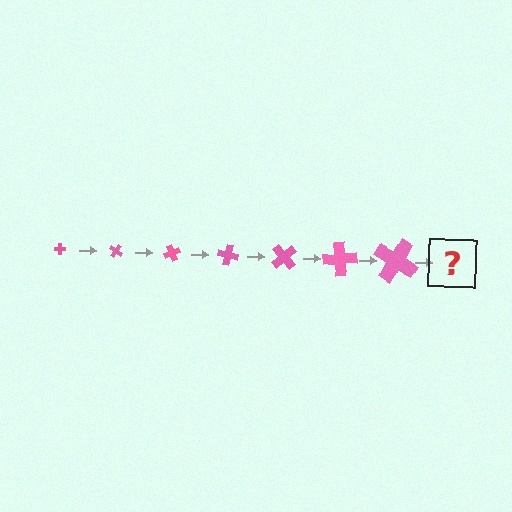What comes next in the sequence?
The next element should be a cross, larger than the previous one and rotated 245 degrees from the start.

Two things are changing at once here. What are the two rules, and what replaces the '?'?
The two rules are that the cross grows larger each step and it rotates 35 degrees each step. The '?' should be a cross, larger than the previous one and rotated 245 degrees from the start.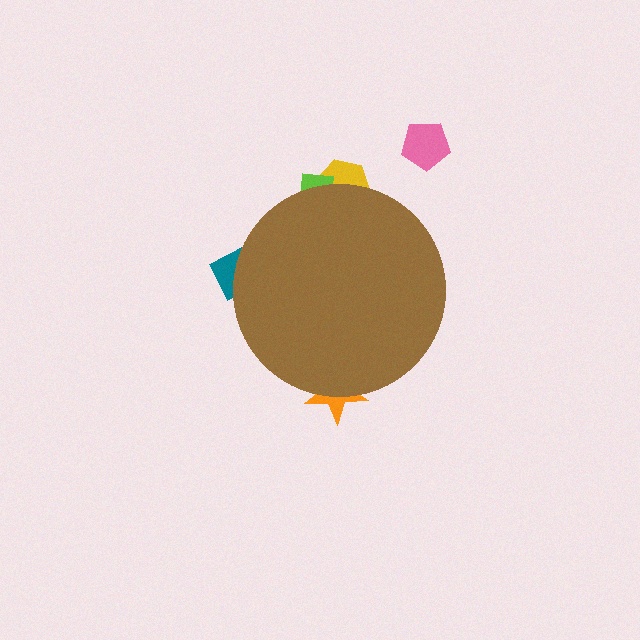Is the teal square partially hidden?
Yes, the teal square is partially hidden behind the brown circle.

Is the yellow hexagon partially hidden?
Yes, the yellow hexagon is partially hidden behind the brown circle.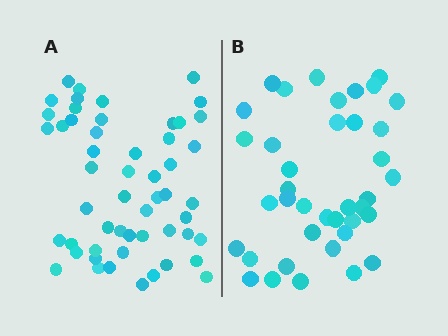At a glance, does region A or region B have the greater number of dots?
Region A (the left region) has more dots.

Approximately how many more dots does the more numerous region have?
Region A has approximately 15 more dots than region B.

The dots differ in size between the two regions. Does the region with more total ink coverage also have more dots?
No. Region B has more total ink coverage because its dots are larger, but region A actually contains more individual dots. Total area can be misleading — the number of items is what matters here.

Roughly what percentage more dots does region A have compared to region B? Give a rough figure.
About 35% more.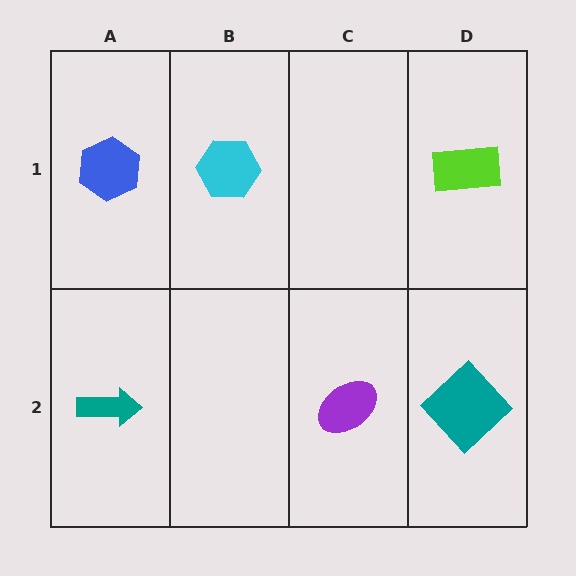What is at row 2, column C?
A purple ellipse.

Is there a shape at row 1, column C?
No, that cell is empty.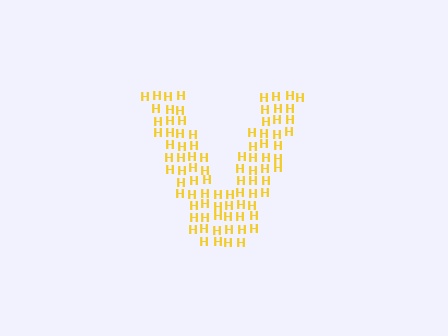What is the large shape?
The large shape is the letter V.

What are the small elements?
The small elements are letter H's.